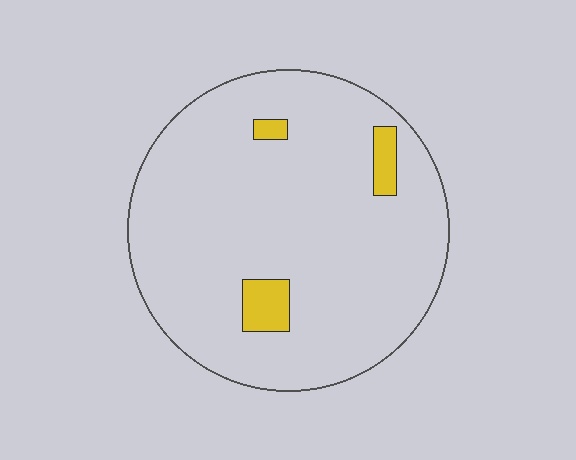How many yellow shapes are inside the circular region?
3.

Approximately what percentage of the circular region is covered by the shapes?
Approximately 5%.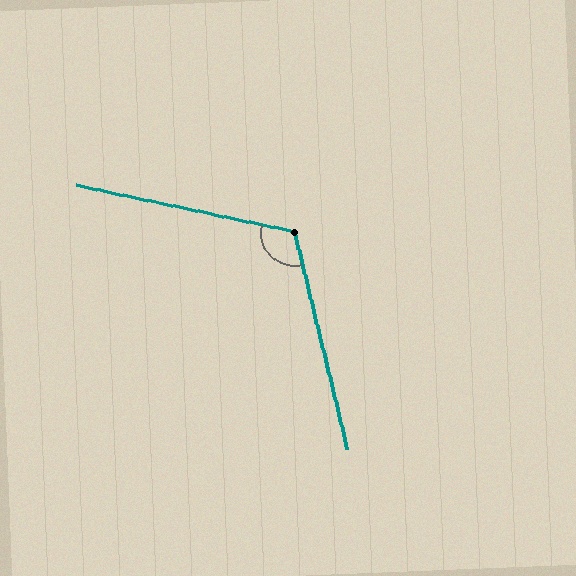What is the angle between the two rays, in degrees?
Approximately 116 degrees.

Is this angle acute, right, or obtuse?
It is obtuse.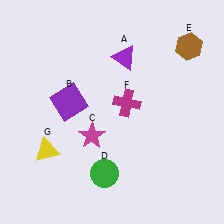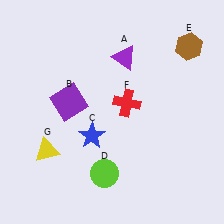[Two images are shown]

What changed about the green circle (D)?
In Image 1, D is green. In Image 2, it changed to lime.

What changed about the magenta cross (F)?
In Image 1, F is magenta. In Image 2, it changed to red.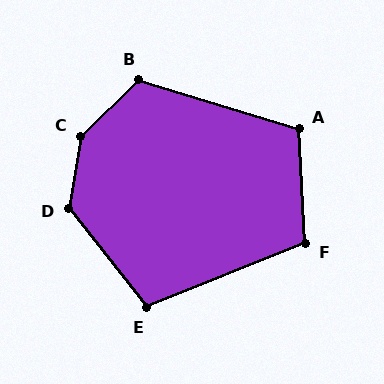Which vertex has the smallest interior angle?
E, at approximately 106 degrees.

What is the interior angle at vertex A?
Approximately 110 degrees (obtuse).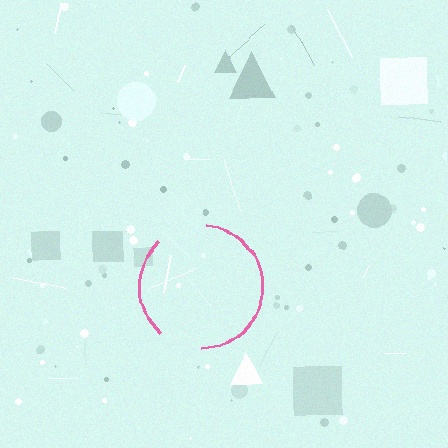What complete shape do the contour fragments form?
The contour fragments form a circle.